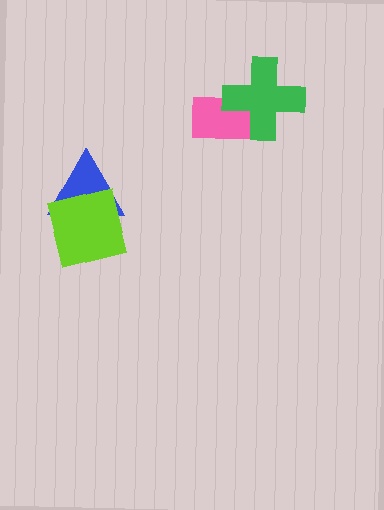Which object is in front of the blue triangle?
The lime square is in front of the blue triangle.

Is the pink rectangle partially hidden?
Yes, it is partially covered by another shape.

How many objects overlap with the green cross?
1 object overlaps with the green cross.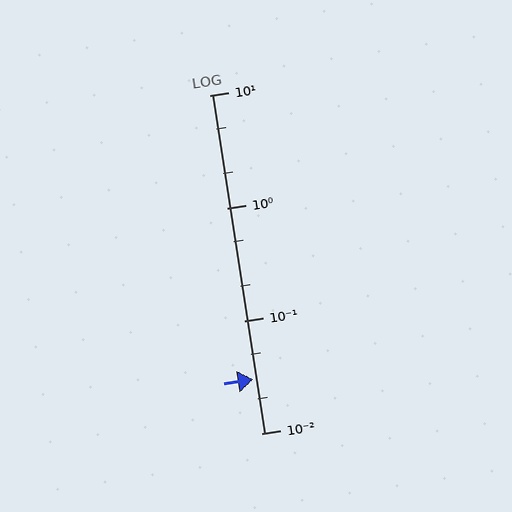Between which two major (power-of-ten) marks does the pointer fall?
The pointer is between 0.01 and 0.1.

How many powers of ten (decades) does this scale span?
The scale spans 3 decades, from 0.01 to 10.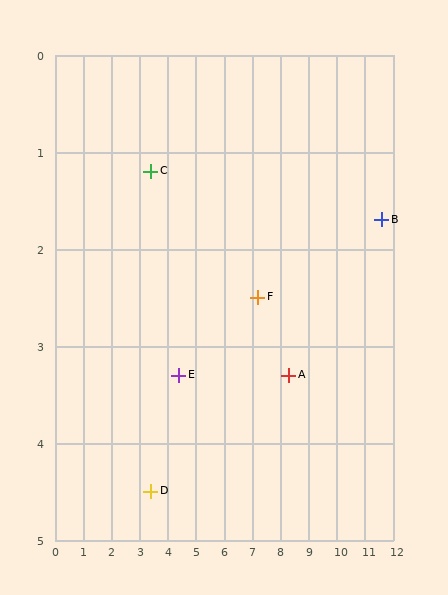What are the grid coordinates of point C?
Point C is at approximately (3.4, 1.2).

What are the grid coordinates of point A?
Point A is at approximately (8.3, 3.3).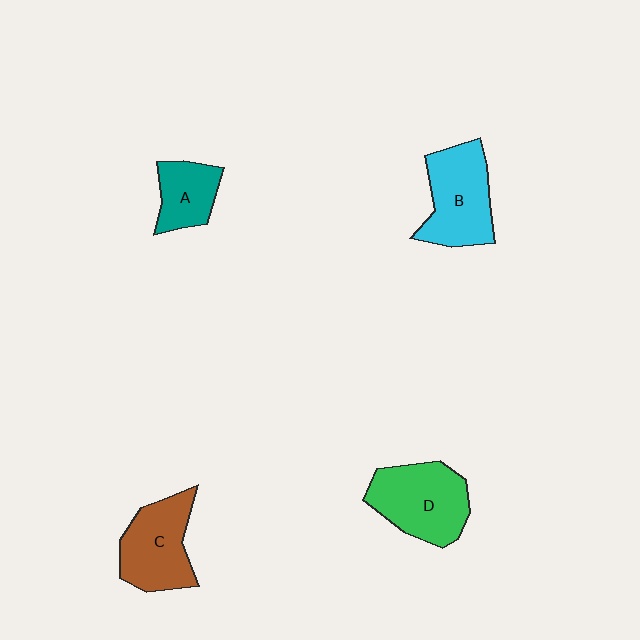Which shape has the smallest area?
Shape A (teal).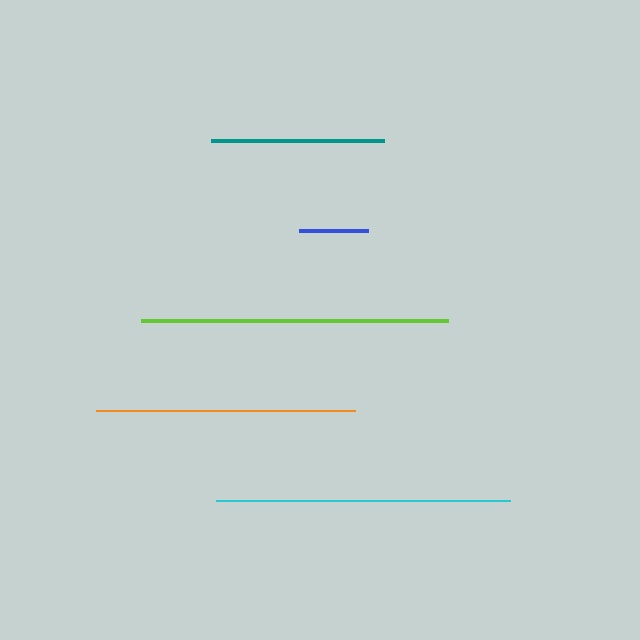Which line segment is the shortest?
The blue line is the shortest at approximately 69 pixels.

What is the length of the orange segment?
The orange segment is approximately 260 pixels long.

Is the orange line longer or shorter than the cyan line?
The cyan line is longer than the orange line.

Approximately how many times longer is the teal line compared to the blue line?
The teal line is approximately 2.5 times the length of the blue line.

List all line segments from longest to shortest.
From longest to shortest: lime, cyan, orange, teal, blue.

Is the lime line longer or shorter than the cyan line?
The lime line is longer than the cyan line.